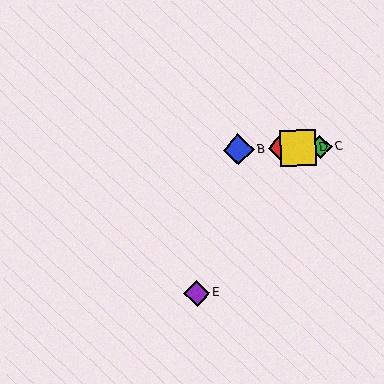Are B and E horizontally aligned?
No, B is at y≈150 and E is at y≈293.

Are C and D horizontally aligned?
Yes, both are at y≈147.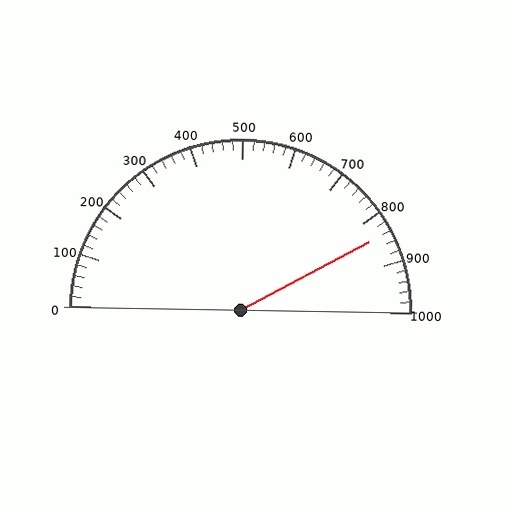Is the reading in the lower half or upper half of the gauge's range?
The reading is in the upper half of the range (0 to 1000).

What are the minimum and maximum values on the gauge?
The gauge ranges from 0 to 1000.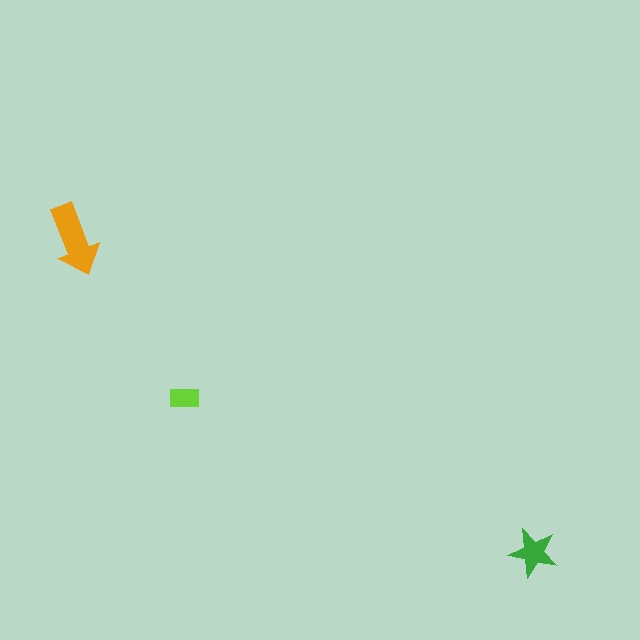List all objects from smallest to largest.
The lime rectangle, the green star, the orange arrow.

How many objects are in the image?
There are 3 objects in the image.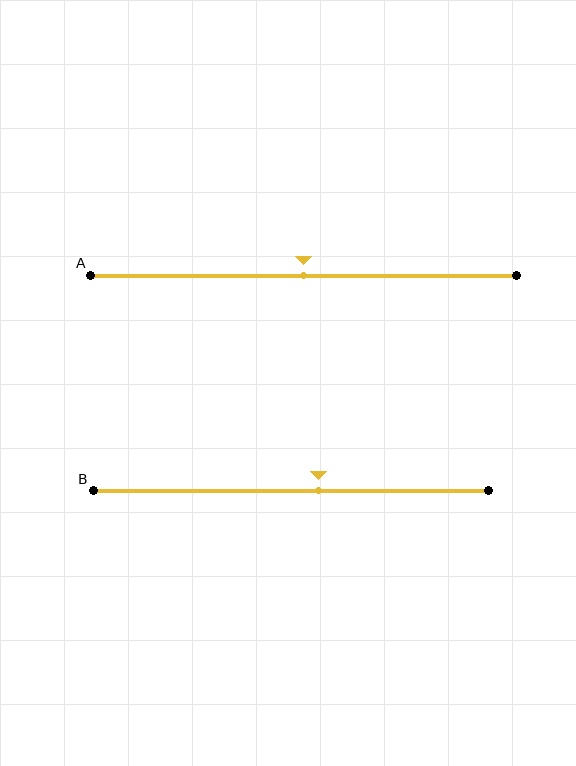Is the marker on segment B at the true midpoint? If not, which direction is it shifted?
No, the marker on segment B is shifted to the right by about 7% of the segment length.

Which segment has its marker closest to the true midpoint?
Segment A has its marker closest to the true midpoint.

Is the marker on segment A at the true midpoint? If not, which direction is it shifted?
Yes, the marker on segment A is at the true midpoint.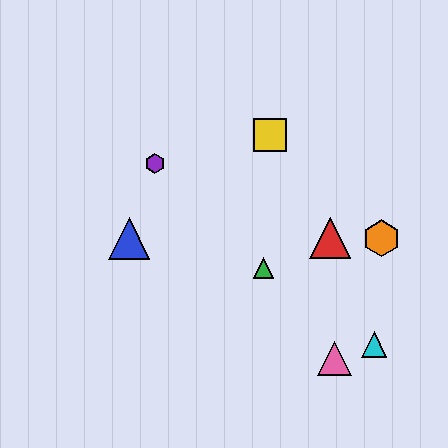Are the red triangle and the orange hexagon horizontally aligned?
Yes, both are at y≈238.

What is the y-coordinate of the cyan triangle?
The cyan triangle is at y≈345.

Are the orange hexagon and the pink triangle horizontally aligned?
No, the orange hexagon is at y≈238 and the pink triangle is at y≈359.